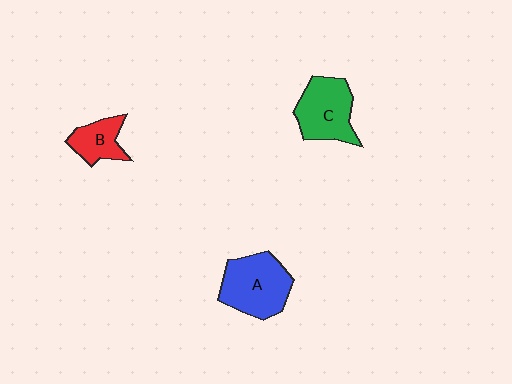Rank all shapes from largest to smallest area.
From largest to smallest: A (blue), C (green), B (red).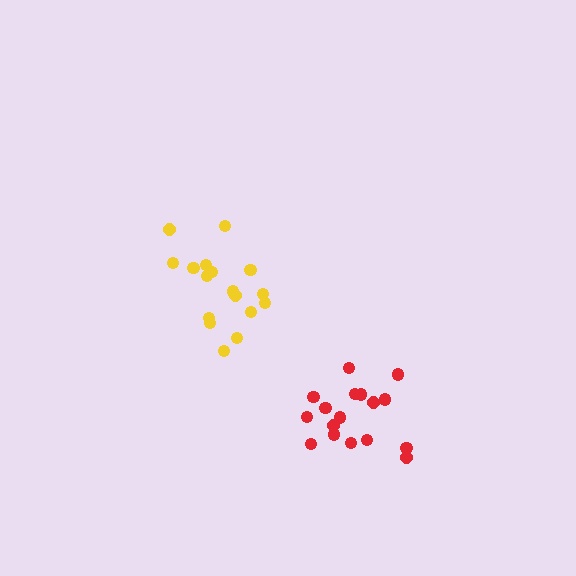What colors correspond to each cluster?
The clusters are colored: yellow, red.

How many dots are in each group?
Group 1: 17 dots, Group 2: 17 dots (34 total).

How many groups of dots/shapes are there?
There are 2 groups.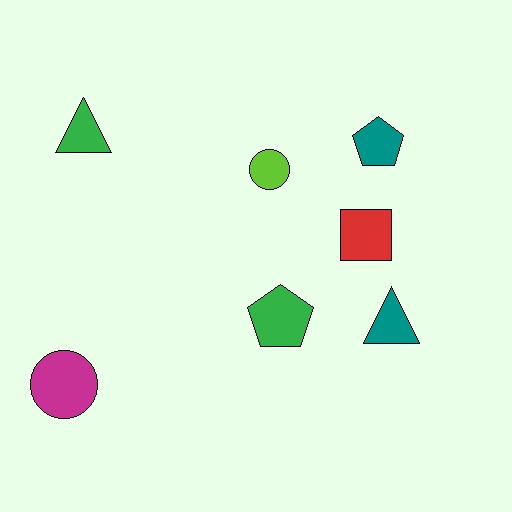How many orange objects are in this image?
There are no orange objects.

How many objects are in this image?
There are 7 objects.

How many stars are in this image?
There are no stars.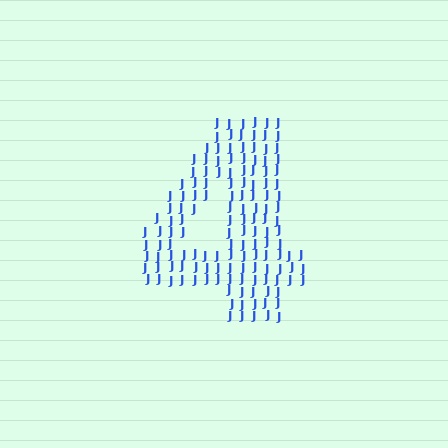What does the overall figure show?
The overall figure shows the digit 4.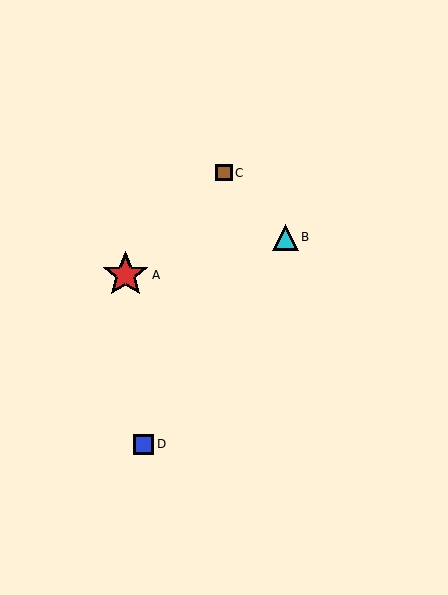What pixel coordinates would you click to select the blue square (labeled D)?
Click at (144, 444) to select the blue square D.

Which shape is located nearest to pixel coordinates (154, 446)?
The blue square (labeled D) at (144, 444) is nearest to that location.